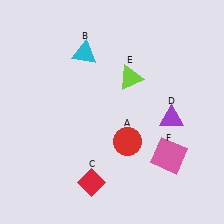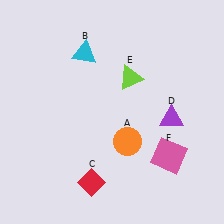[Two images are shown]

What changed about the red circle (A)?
In Image 1, A is red. In Image 2, it changed to orange.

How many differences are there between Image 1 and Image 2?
There is 1 difference between the two images.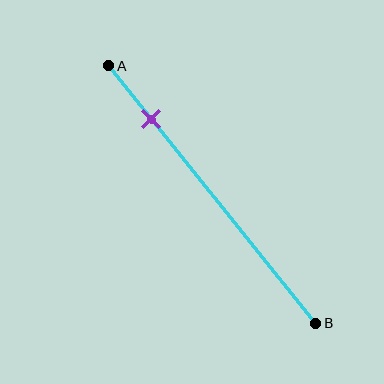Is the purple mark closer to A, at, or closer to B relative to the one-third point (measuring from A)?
The purple mark is closer to point A than the one-third point of segment AB.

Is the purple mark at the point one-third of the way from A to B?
No, the mark is at about 20% from A, not at the 33% one-third point.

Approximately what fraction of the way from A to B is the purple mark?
The purple mark is approximately 20% of the way from A to B.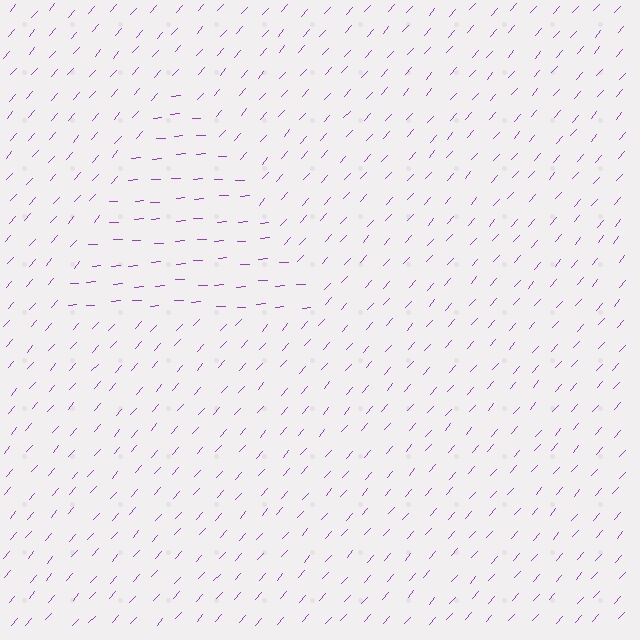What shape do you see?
I see a triangle.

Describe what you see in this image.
The image is filled with small purple line segments. A triangle region in the image has lines oriented differently from the surrounding lines, creating a visible texture boundary.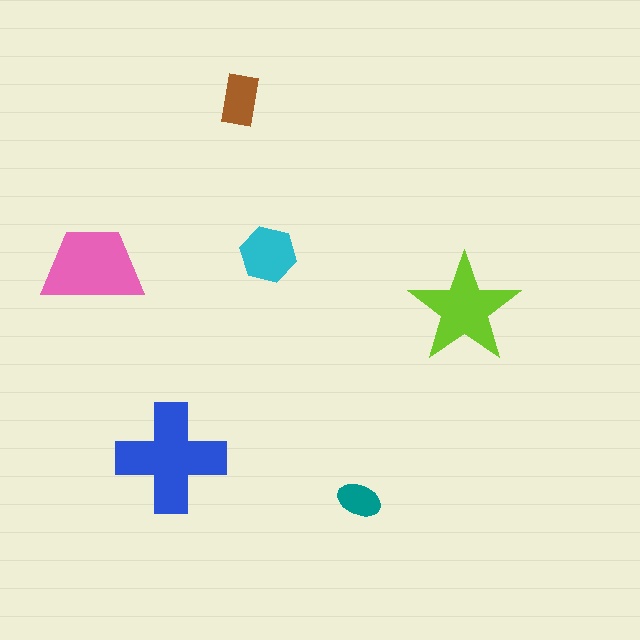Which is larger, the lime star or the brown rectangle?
The lime star.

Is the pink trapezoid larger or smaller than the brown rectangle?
Larger.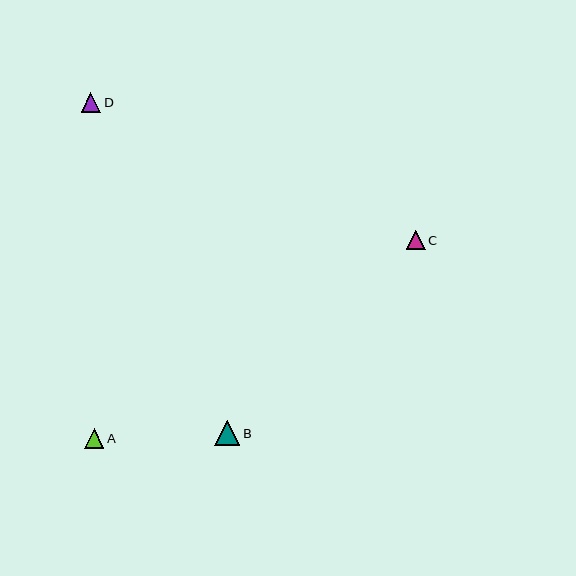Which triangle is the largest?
Triangle B is the largest with a size of approximately 25 pixels.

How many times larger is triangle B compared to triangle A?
Triangle B is approximately 1.3 times the size of triangle A.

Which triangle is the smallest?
Triangle C is the smallest with a size of approximately 19 pixels.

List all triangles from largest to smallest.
From largest to smallest: B, A, D, C.